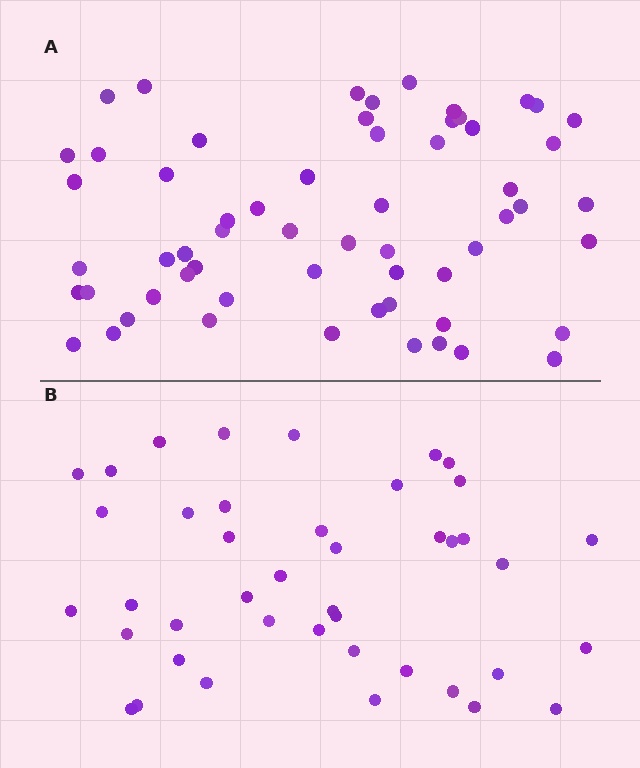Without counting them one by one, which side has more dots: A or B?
Region A (the top region) has more dots.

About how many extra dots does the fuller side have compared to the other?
Region A has approximately 20 more dots than region B.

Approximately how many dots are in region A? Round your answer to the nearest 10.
About 60 dots.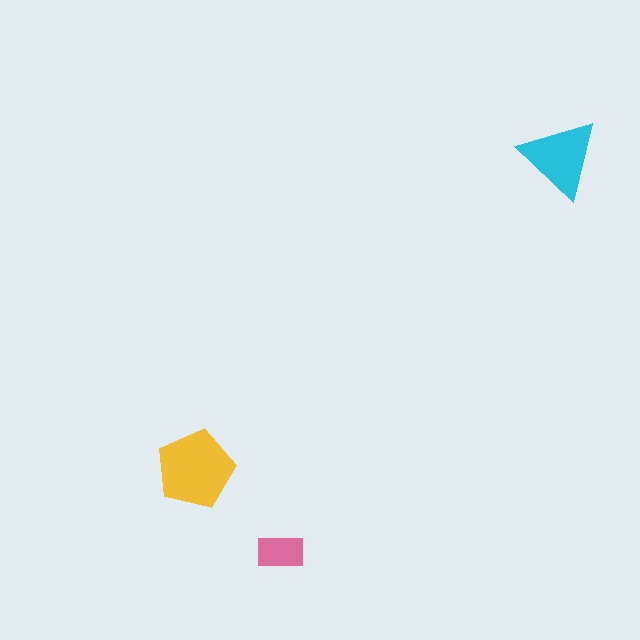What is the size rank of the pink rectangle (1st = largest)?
3rd.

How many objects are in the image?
There are 3 objects in the image.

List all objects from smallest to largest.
The pink rectangle, the cyan triangle, the yellow pentagon.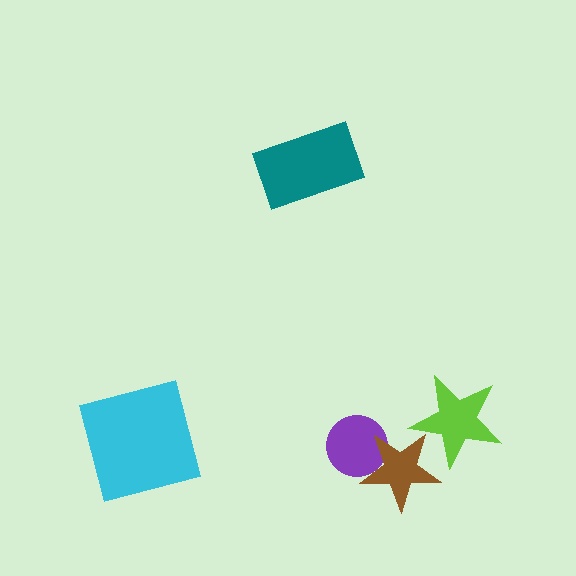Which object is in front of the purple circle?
The brown star is in front of the purple circle.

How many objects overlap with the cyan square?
0 objects overlap with the cyan square.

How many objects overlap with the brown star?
2 objects overlap with the brown star.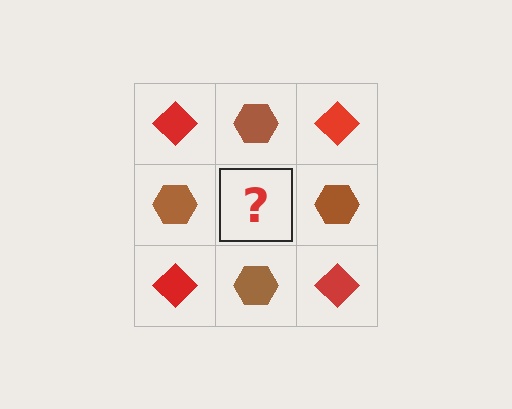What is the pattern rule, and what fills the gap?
The rule is that it alternates red diamond and brown hexagon in a checkerboard pattern. The gap should be filled with a red diamond.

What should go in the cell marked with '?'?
The missing cell should contain a red diamond.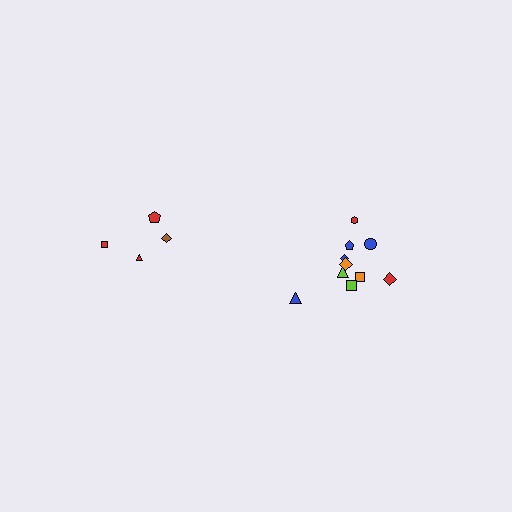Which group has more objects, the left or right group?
The right group.